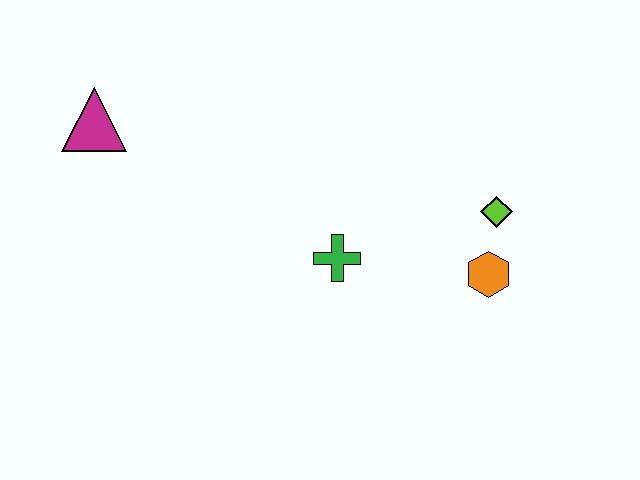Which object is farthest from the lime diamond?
The magenta triangle is farthest from the lime diamond.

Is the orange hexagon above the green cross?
No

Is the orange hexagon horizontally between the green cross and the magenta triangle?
No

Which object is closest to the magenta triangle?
The green cross is closest to the magenta triangle.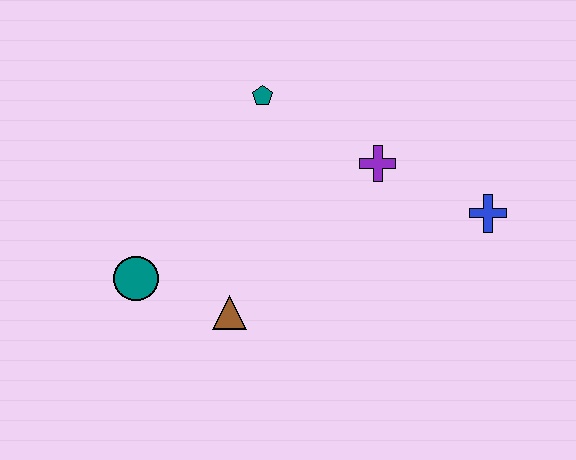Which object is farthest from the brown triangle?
The blue cross is farthest from the brown triangle.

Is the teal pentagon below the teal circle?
No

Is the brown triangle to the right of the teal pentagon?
No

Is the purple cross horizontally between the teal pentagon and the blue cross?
Yes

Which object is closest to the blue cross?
The purple cross is closest to the blue cross.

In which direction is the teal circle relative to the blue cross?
The teal circle is to the left of the blue cross.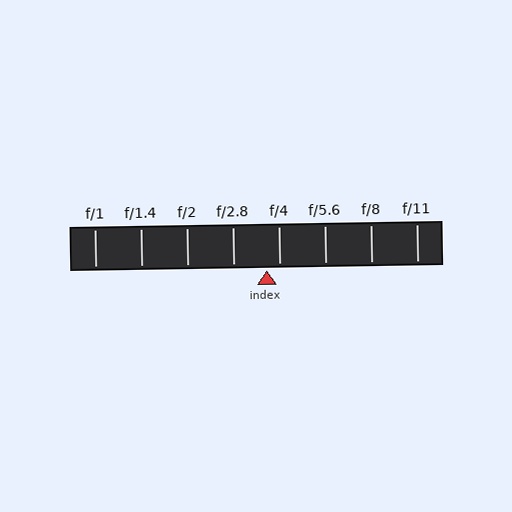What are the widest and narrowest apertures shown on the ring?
The widest aperture shown is f/1 and the narrowest is f/11.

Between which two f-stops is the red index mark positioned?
The index mark is between f/2.8 and f/4.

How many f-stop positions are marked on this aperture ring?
There are 8 f-stop positions marked.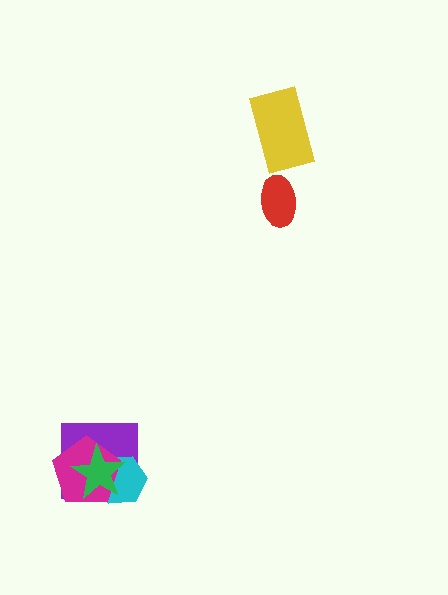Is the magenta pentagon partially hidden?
Yes, it is partially covered by another shape.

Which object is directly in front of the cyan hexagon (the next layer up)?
The magenta pentagon is directly in front of the cyan hexagon.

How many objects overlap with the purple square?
3 objects overlap with the purple square.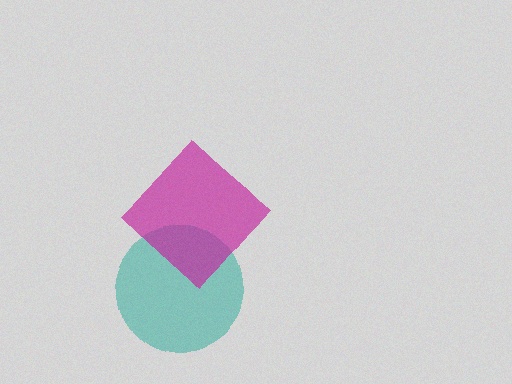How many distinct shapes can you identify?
There are 2 distinct shapes: a teal circle, a magenta diamond.